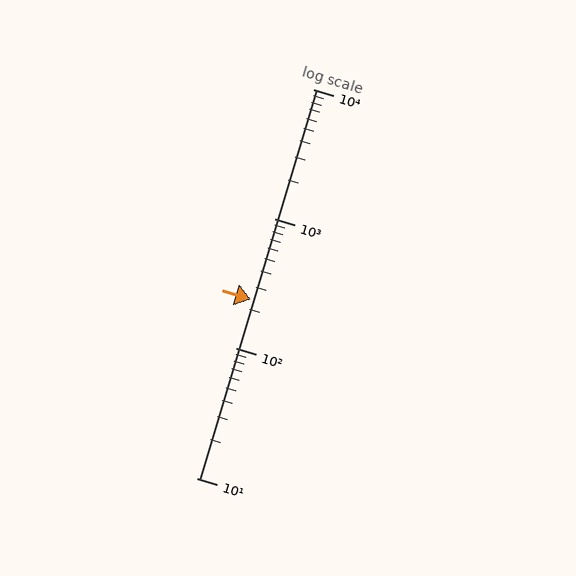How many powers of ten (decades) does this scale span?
The scale spans 3 decades, from 10 to 10000.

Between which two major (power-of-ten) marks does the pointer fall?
The pointer is between 100 and 1000.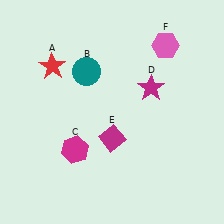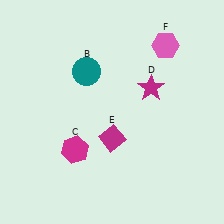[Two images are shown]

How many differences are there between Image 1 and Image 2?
There is 1 difference between the two images.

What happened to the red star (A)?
The red star (A) was removed in Image 2. It was in the top-left area of Image 1.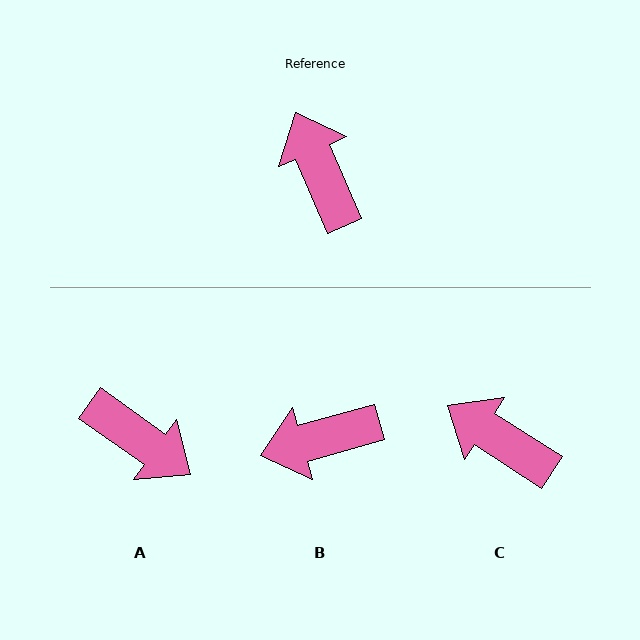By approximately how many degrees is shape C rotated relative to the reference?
Approximately 33 degrees counter-clockwise.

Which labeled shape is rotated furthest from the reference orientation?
A, about 149 degrees away.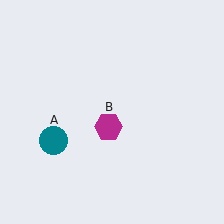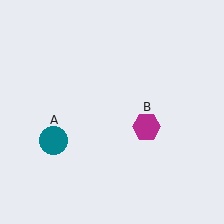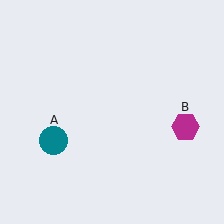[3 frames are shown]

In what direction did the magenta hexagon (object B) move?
The magenta hexagon (object B) moved right.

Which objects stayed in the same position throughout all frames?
Teal circle (object A) remained stationary.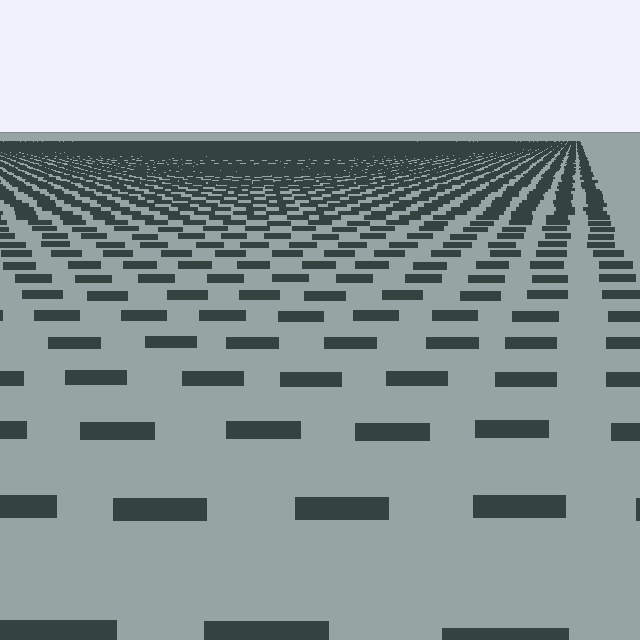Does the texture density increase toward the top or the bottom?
Density increases toward the top.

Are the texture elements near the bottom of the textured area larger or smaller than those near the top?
Larger. Near the bottom, elements are closer to the viewer and appear at a bigger on-screen size.